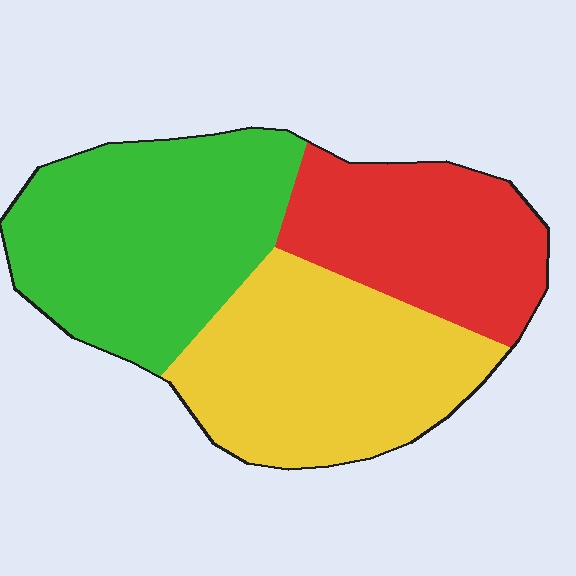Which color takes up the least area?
Red, at roughly 25%.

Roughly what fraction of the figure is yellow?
Yellow takes up between a third and a half of the figure.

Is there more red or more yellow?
Yellow.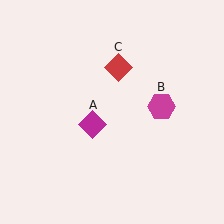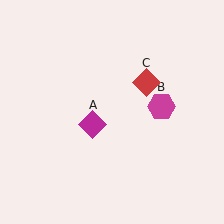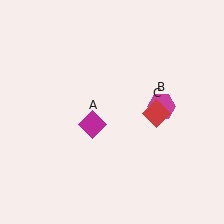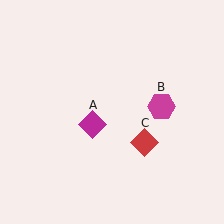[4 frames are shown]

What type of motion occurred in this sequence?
The red diamond (object C) rotated clockwise around the center of the scene.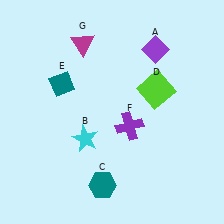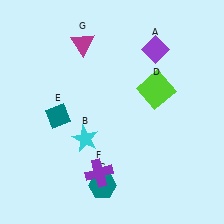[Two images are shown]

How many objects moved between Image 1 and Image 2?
2 objects moved between the two images.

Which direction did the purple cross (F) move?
The purple cross (F) moved down.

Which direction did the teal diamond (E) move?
The teal diamond (E) moved down.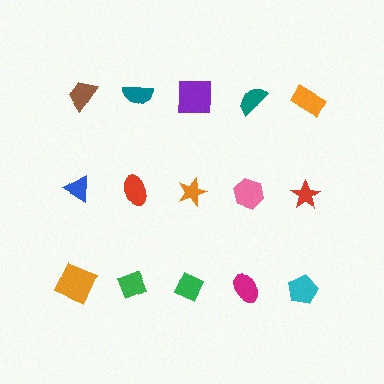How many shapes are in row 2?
5 shapes.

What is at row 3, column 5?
A cyan pentagon.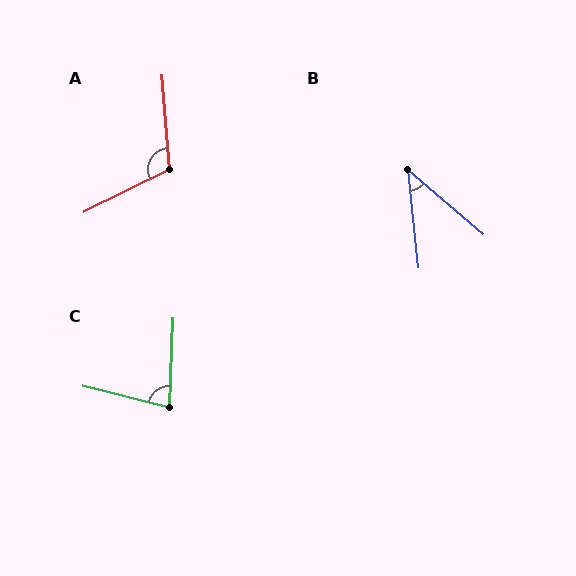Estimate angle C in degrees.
Approximately 78 degrees.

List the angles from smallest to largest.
B (43°), C (78°), A (112°).